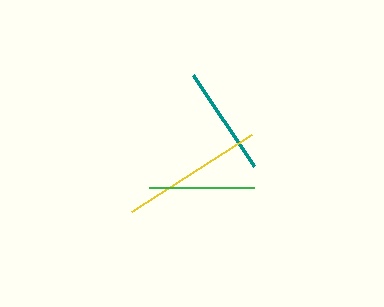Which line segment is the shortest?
The green line is the shortest at approximately 105 pixels.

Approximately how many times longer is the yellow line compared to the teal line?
The yellow line is approximately 1.3 times the length of the teal line.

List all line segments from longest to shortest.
From longest to shortest: yellow, teal, green.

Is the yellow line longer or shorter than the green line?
The yellow line is longer than the green line.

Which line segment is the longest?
The yellow line is the longest at approximately 142 pixels.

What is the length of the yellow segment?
The yellow segment is approximately 142 pixels long.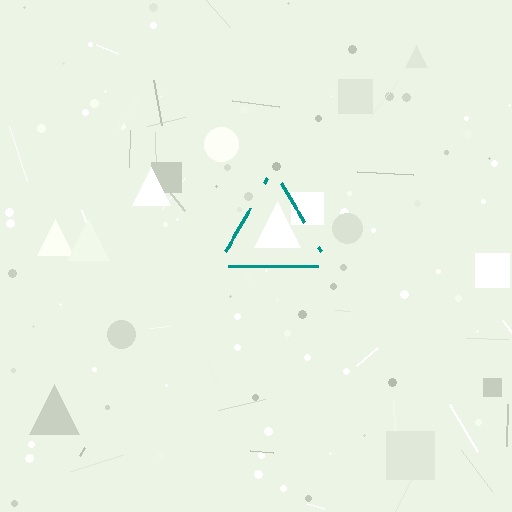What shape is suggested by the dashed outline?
The dashed outline suggests a triangle.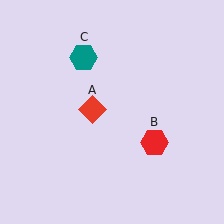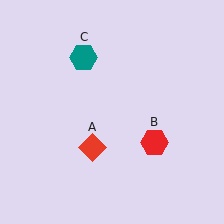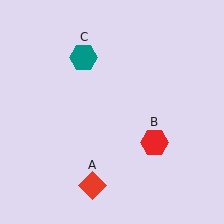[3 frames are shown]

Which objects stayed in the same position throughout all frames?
Red hexagon (object B) and teal hexagon (object C) remained stationary.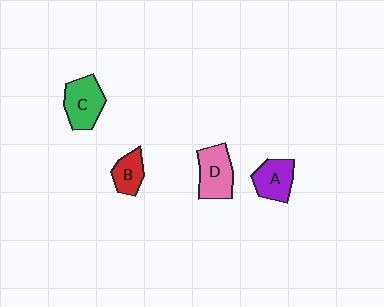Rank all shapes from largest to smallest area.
From largest to smallest: C (green), D (pink), A (purple), B (red).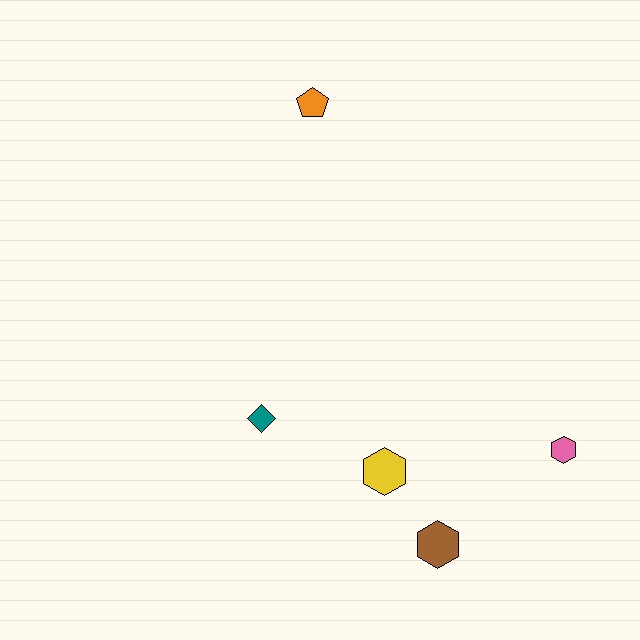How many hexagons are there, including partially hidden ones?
There are 3 hexagons.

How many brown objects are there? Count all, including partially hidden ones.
There is 1 brown object.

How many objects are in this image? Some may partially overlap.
There are 5 objects.